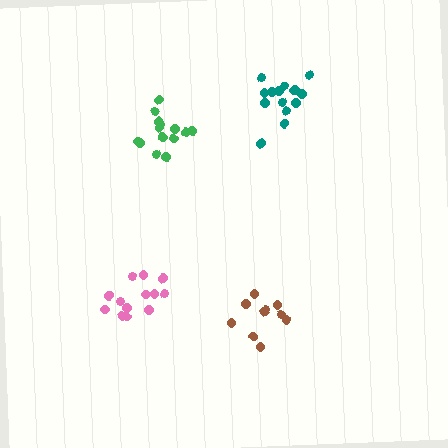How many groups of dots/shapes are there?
There are 4 groups.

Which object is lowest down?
The brown cluster is bottommost.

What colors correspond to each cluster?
The clusters are colored: teal, green, pink, brown.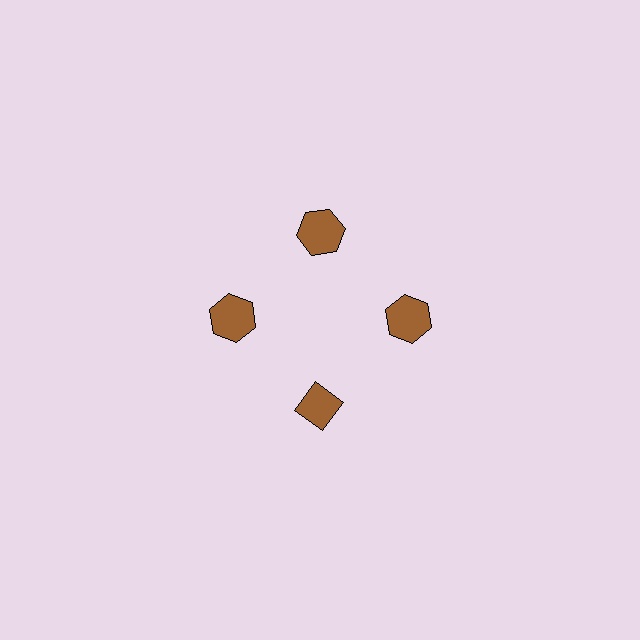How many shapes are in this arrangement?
There are 4 shapes arranged in a ring pattern.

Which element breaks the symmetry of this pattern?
The brown diamond at roughly the 6 o'clock position breaks the symmetry. All other shapes are brown hexagons.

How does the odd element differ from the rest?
It has a different shape: diamond instead of hexagon.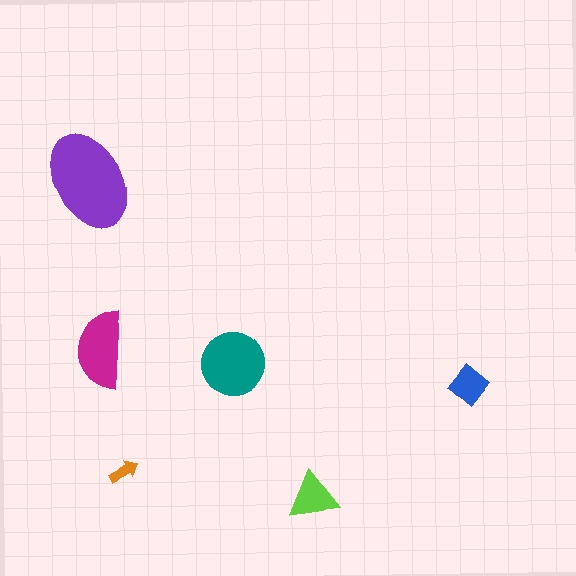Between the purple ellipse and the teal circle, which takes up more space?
The purple ellipse.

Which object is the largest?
The purple ellipse.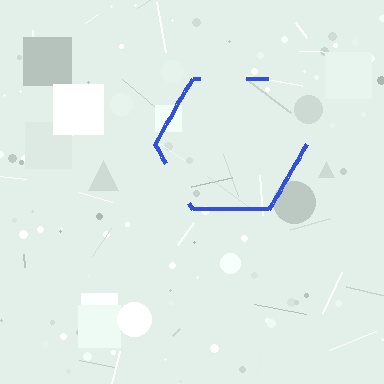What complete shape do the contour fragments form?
The contour fragments form a hexagon.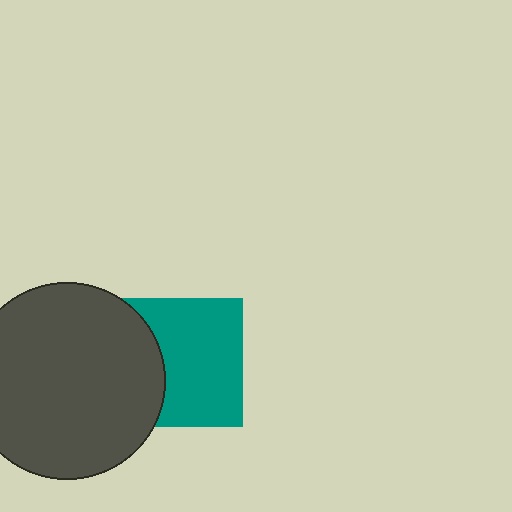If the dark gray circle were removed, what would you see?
You would see the complete teal square.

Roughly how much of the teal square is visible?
Most of it is visible (roughly 69%).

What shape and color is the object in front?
The object in front is a dark gray circle.